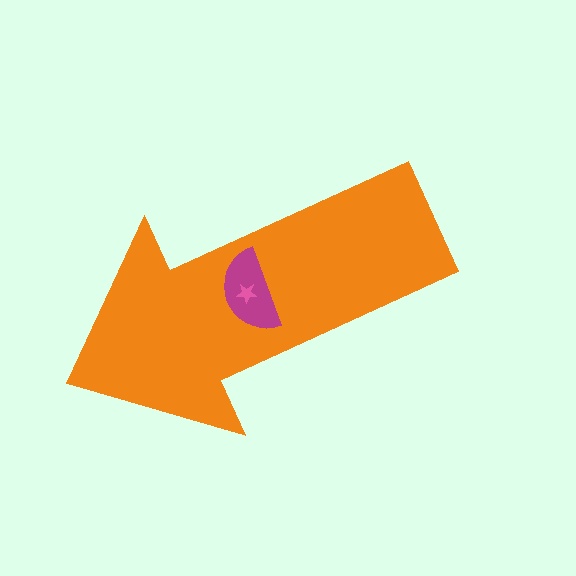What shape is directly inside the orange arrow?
The magenta semicircle.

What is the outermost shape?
The orange arrow.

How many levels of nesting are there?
3.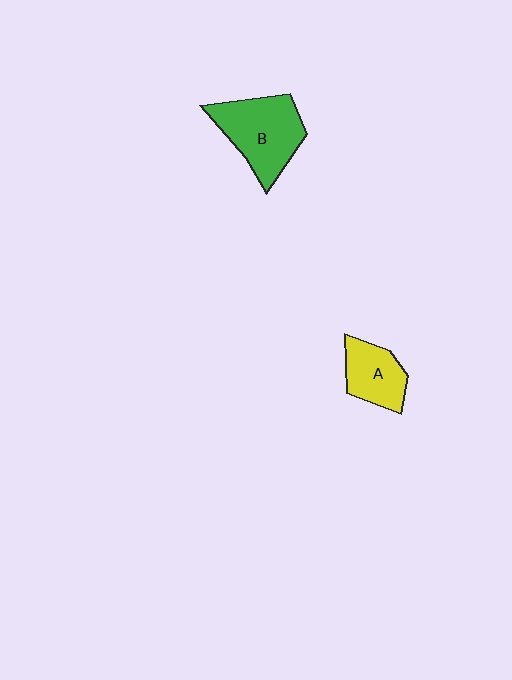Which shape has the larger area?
Shape B (green).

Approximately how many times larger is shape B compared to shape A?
Approximately 1.6 times.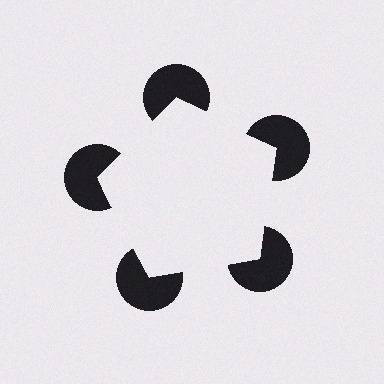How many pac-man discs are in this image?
There are 5 — one at each vertex of the illusory pentagon.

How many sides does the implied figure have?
5 sides.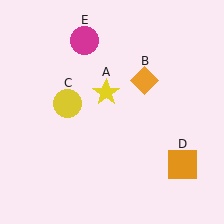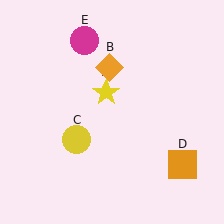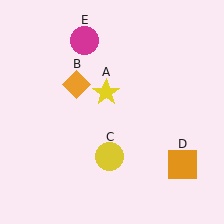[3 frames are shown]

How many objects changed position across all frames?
2 objects changed position: orange diamond (object B), yellow circle (object C).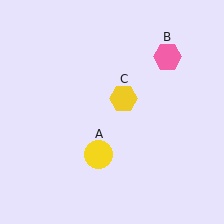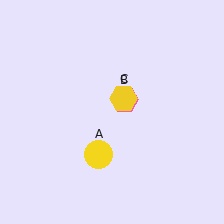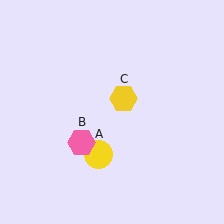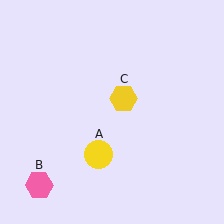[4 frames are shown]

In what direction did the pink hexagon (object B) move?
The pink hexagon (object B) moved down and to the left.